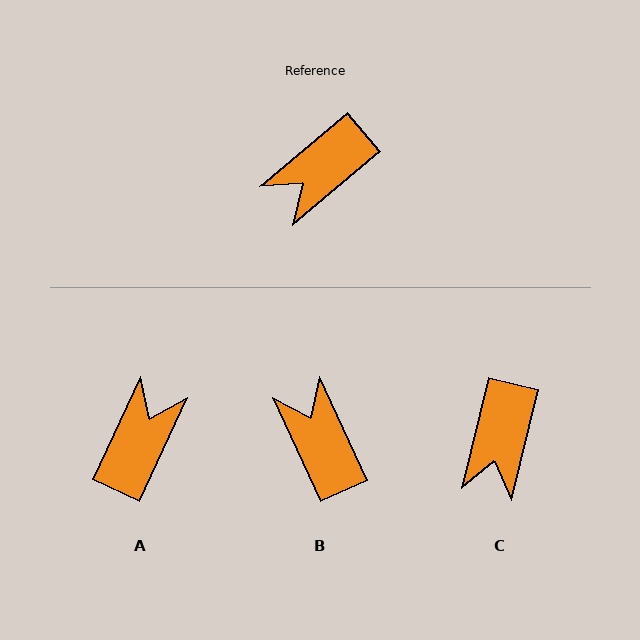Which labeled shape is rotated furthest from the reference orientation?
A, about 155 degrees away.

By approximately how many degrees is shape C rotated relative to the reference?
Approximately 36 degrees counter-clockwise.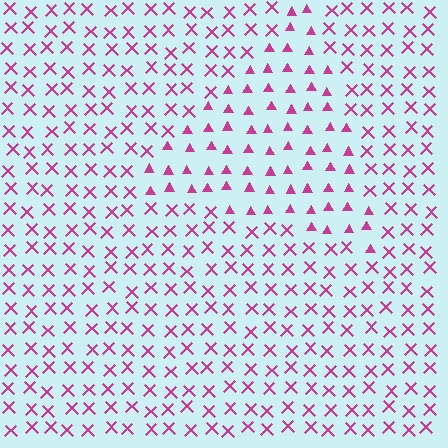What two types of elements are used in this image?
The image uses triangles inside the triangle region and X marks outside it.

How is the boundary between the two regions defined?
The boundary is defined by a change in element shape: triangles inside vs. X marks outside. All elements share the same color and spacing.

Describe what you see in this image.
The image is filled with small magenta elements arranged in a uniform grid. A triangle-shaped region contains triangles, while the surrounding area contains X marks. The boundary is defined purely by the change in element shape.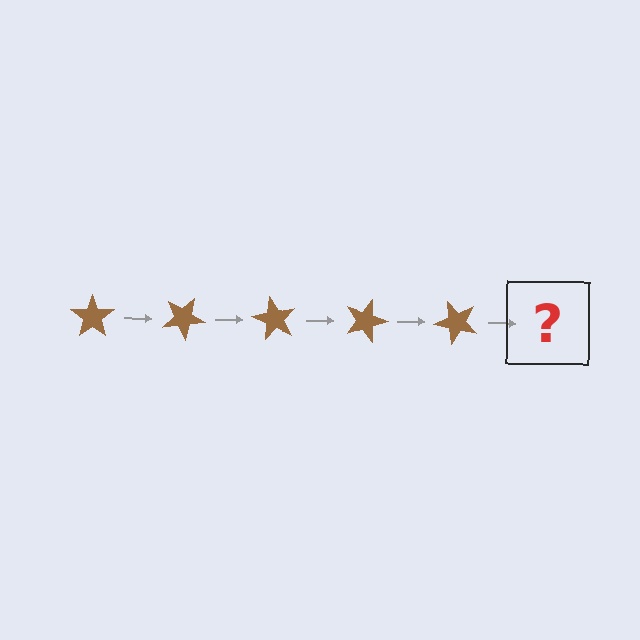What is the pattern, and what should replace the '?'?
The pattern is that the star rotates 30 degrees each step. The '?' should be a brown star rotated 150 degrees.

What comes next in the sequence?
The next element should be a brown star rotated 150 degrees.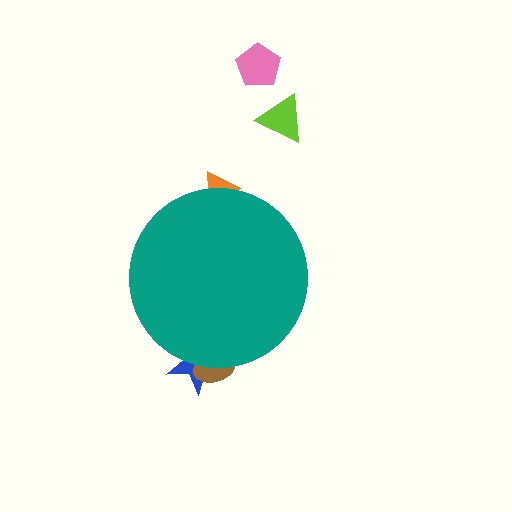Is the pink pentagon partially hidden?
No, the pink pentagon is fully visible.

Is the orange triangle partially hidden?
Yes, the orange triangle is partially hidden behind the teal circle.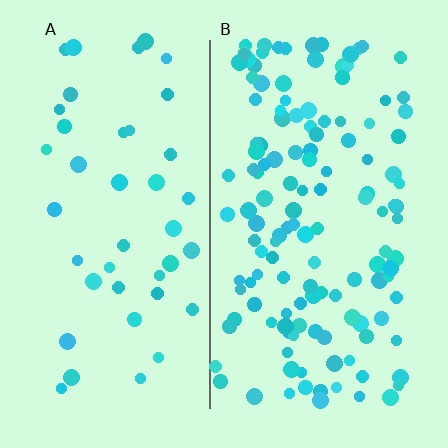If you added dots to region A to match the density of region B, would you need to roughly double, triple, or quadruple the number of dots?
Approximately triple.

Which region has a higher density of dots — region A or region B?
B (the right).